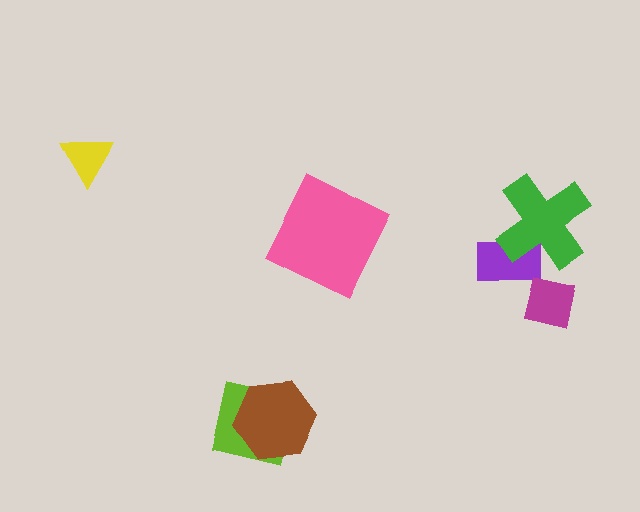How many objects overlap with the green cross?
1 object overlaps with the green cross.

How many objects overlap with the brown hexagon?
1 object overlaps with the brown hexagon.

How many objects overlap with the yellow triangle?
0 objects overlap with the yellow triangle.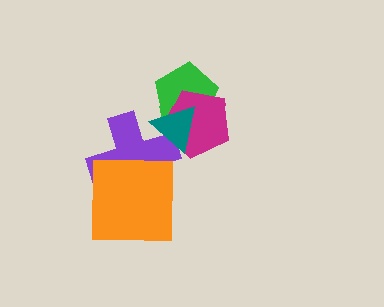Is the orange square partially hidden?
No, no other shape covers it.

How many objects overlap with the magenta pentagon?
3 objects overlap with the magenta pentagon.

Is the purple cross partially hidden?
Yes, it is partially covered by another shape.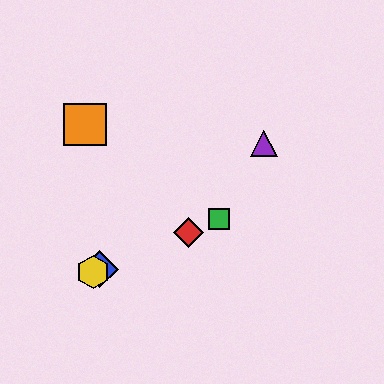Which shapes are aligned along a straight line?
The red diamond, the blue diamond, the green square, the yellow hexagon are aligned along a straight line.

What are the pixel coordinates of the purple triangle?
The purple triangle is at (264, 143).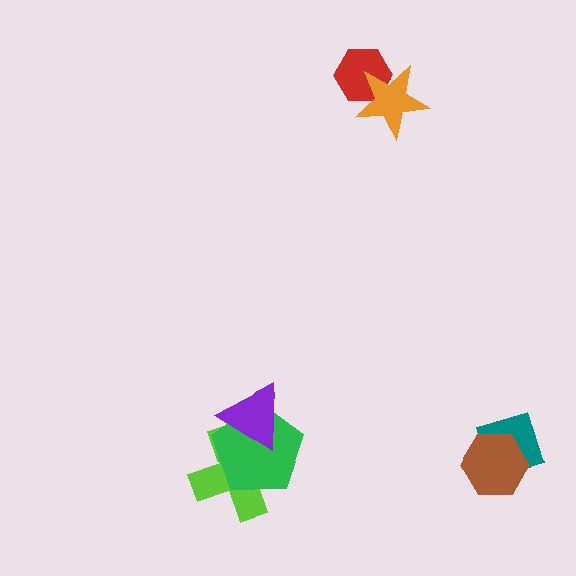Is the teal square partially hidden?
Yes, it is partially covered by another shape.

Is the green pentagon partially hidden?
Yes, it is partially covered by another shape.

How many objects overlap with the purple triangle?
2 objects overlap with the purple triangle.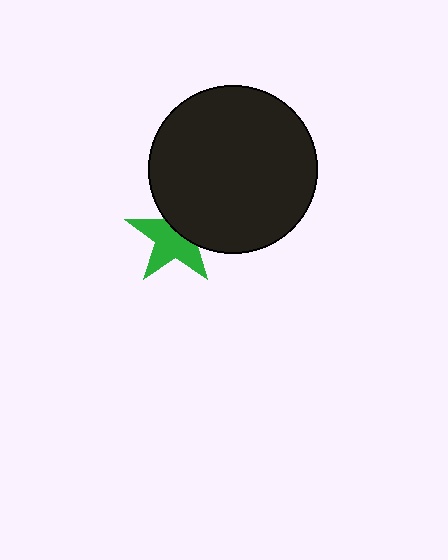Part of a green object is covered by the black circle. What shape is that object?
It is a star.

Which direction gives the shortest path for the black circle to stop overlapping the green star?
Moving toward the upper-right gives the shortest separation.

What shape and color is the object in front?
The object in front is a black circle.